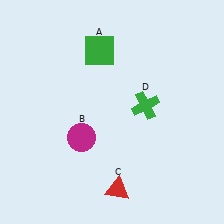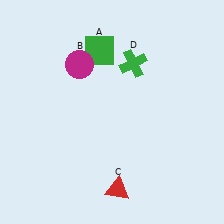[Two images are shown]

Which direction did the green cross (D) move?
The green cross (D) moved up.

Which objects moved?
The objects that moved are: the magenta circle (B), the green cross (D).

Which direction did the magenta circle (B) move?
The magenta circle (B) moved up.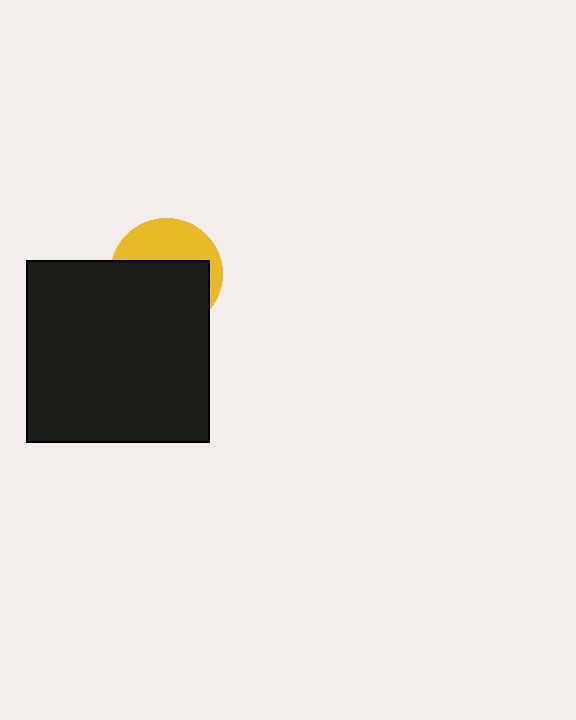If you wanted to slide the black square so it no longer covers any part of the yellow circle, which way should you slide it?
Slide it down — that is the most direct way to separate the two shapes.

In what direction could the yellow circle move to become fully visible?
The yellow circle could move up. That would shift it out from behind the black square entirely.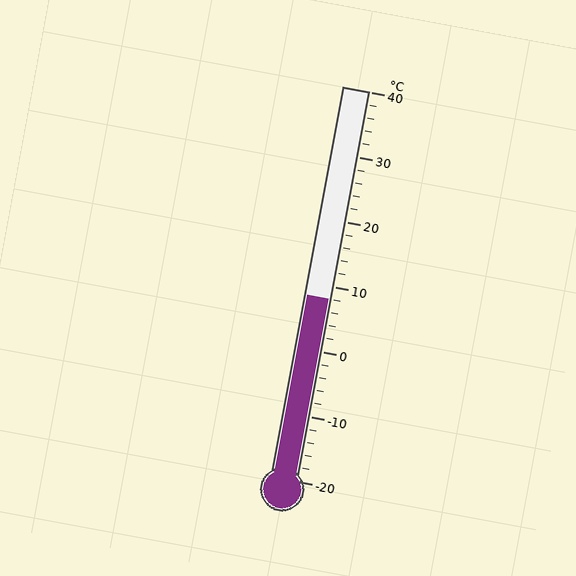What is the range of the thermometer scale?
The thermometer scale ranges from -20°C to 40°C.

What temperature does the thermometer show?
The thermometer shows approximately 8°C.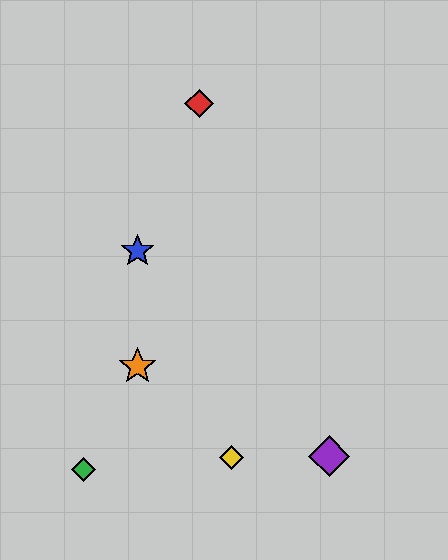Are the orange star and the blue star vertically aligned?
Yes, both are at x≈138.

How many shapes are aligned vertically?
2 shapes (the blue star, the orange star) are aligned vertically.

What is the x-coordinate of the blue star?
The blue star is at x≈138.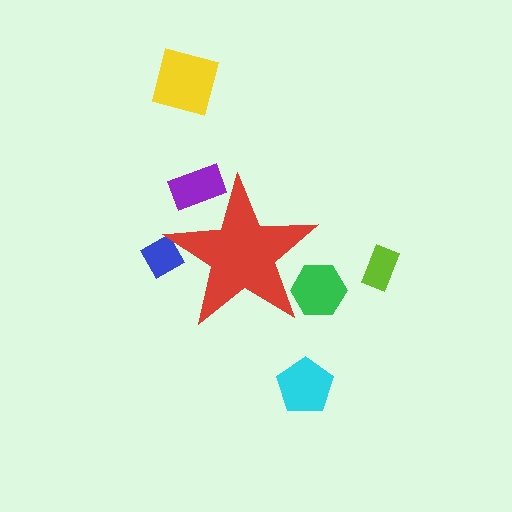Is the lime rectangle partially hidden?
No, the lime rectangle is fully visible.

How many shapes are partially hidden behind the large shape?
3 shapes are partially hidden.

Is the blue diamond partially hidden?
Yes, the blue diamond is partially hidden behind the red star.